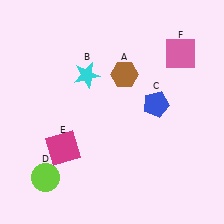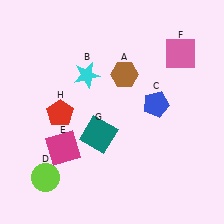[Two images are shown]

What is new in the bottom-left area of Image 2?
A red pentagon (H) was added in the bottom-left area of Image 2.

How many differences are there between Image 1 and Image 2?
There are 2 differences between the two images.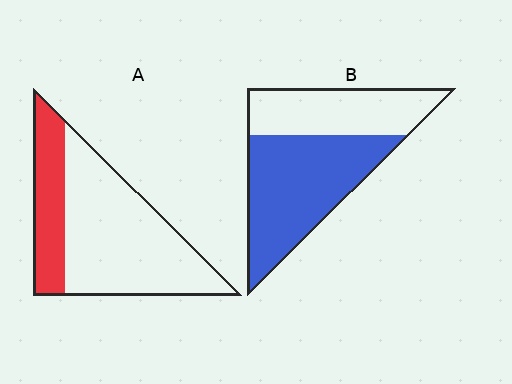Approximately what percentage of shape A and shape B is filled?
A is approximately 30% and B is approximately 60%.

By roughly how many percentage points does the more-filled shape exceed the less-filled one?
By roughly 30 percentage points (B over A).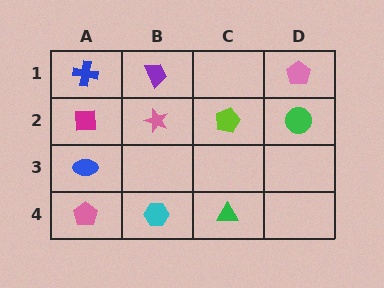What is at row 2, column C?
A lime pentagon.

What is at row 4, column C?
A green triangle.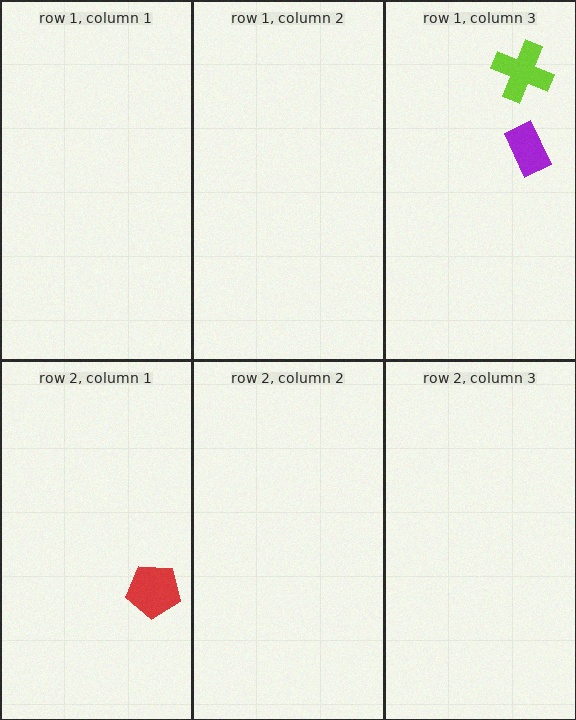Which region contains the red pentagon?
The row 2, column 1 region.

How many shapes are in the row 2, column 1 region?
1.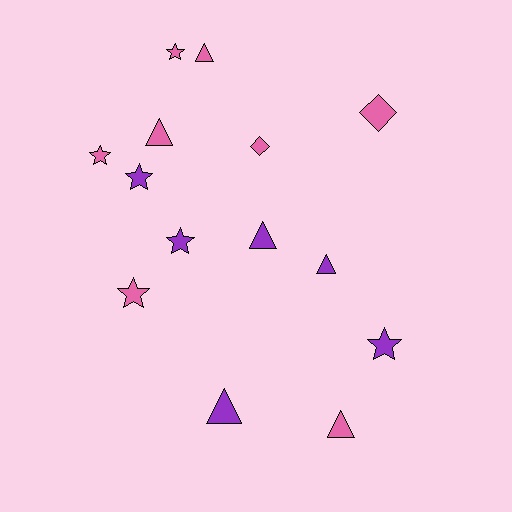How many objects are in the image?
There are 14 objects.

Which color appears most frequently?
Pink, with 8 objects.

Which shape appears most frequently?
Triangle, with 6 objects.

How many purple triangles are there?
There are 3 purple triangles.